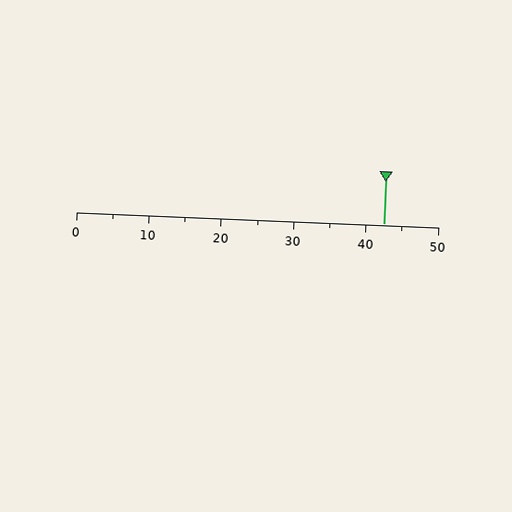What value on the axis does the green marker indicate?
The marker indicates approximately 42.5.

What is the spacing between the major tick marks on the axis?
The major ticks are spaced 10 apart.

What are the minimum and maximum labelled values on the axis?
The axis runs from 0 to 50.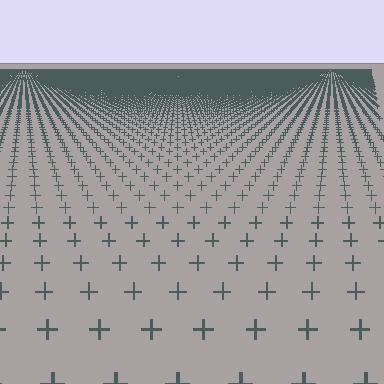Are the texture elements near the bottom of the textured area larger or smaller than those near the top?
Larger. Near the bottom, elements are closer to the viewer and appear at a bigger on-screen size.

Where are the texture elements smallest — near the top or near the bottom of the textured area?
Near the top.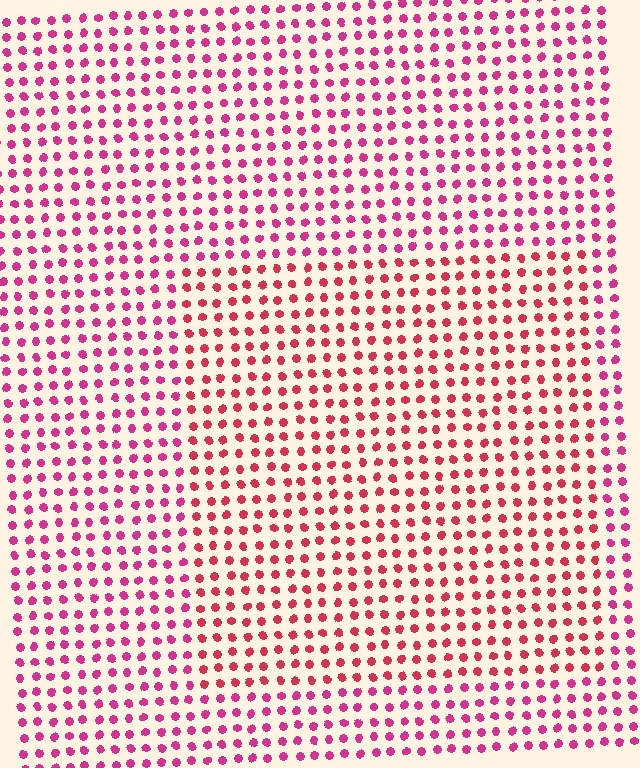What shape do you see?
I see a rectangle.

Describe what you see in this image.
The image is filled with small magenta elements in a uniform arrangement. A rectangle-shaped region is visible where the elements are tinted to a slightly different hue, forming a subtle color boundary.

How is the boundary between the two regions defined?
The boundary is defined purely by a slight shift in hue (about 24 degrees). Spacing, size, and orientation are identical on both sides.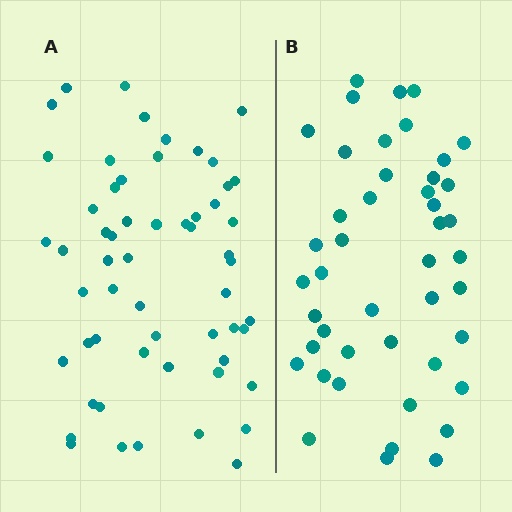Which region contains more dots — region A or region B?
Region A (the left region) has more dots.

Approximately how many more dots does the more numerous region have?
Region A has roughly 12 or so more dots than region B.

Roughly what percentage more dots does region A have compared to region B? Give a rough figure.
About 25% more.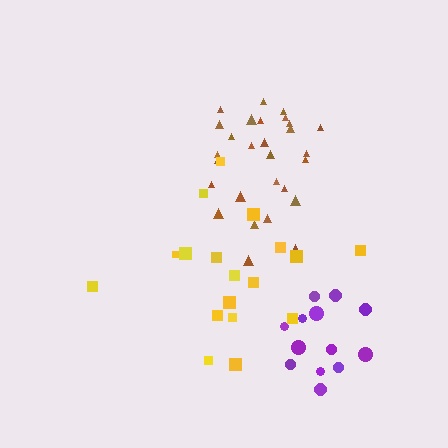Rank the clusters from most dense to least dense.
brown, purple, yellow.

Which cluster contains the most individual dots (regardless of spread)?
Brown (28).